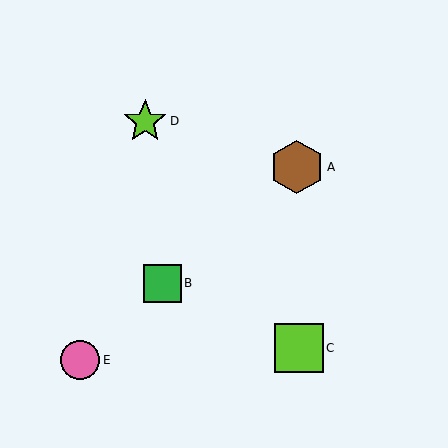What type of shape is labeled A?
Shape A is a brown hexagon.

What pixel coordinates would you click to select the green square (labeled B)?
Click at (162, 283) to select the green square B.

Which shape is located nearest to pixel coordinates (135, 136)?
The lime star (labeled D) at (145, 121) is nearest to that location.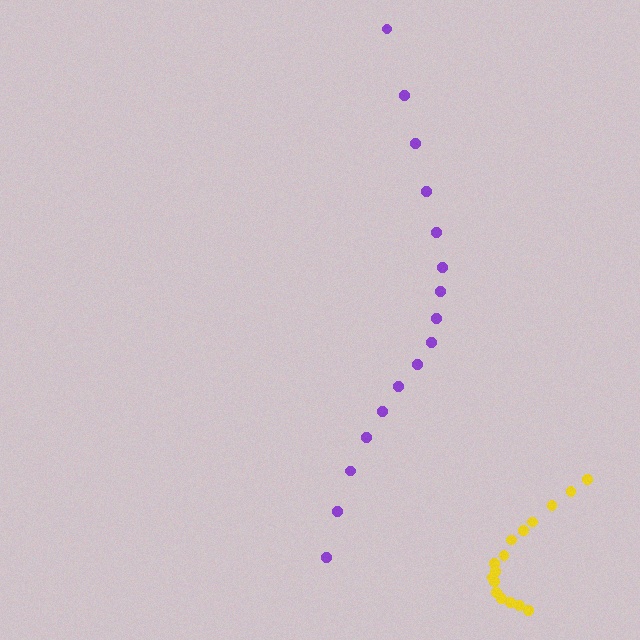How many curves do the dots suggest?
There are 2 distinct paths.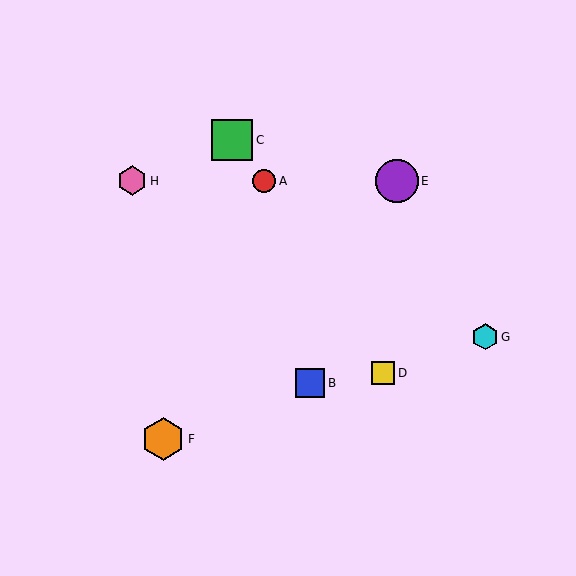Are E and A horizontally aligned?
Yes, both are at y≈181.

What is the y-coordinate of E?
Object E is at y≈181.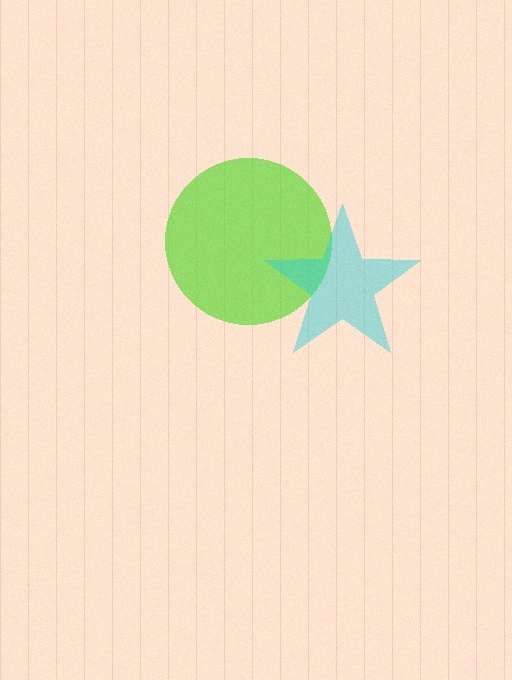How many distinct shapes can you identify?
There are 2 distinct shapes: a lime circle, a cyan star.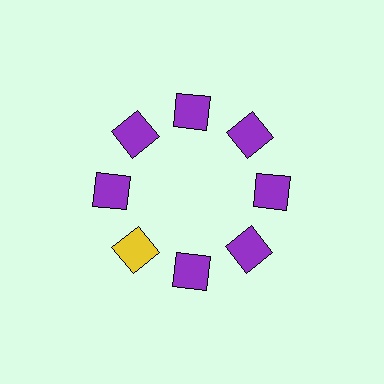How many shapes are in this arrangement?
There are 8 shapes arranged in a ring pattern.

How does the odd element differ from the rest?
It has a different color: yellow instead of purple.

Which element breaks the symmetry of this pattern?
The yellow square at roughly the 8 o'clock position breaks the symmetry. All other shapes are purple squares.